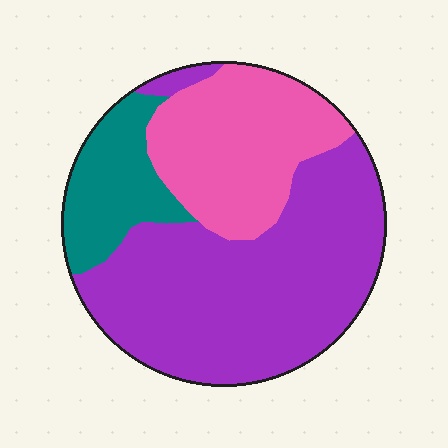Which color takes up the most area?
Purple, at roughly 55%.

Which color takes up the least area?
Teal, at roughly 15%.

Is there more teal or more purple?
Purple.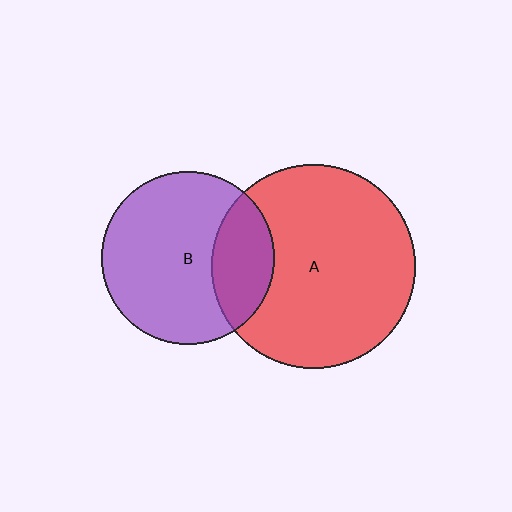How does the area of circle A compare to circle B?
Approximately 1.4 times.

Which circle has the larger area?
Circle A (red).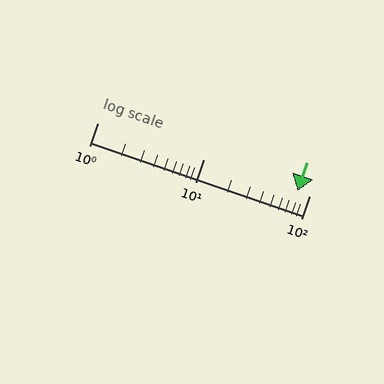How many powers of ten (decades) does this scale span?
The scale spans 2 decades, from 1 to 100.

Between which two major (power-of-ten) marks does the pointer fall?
The pointer is between 10 and 100.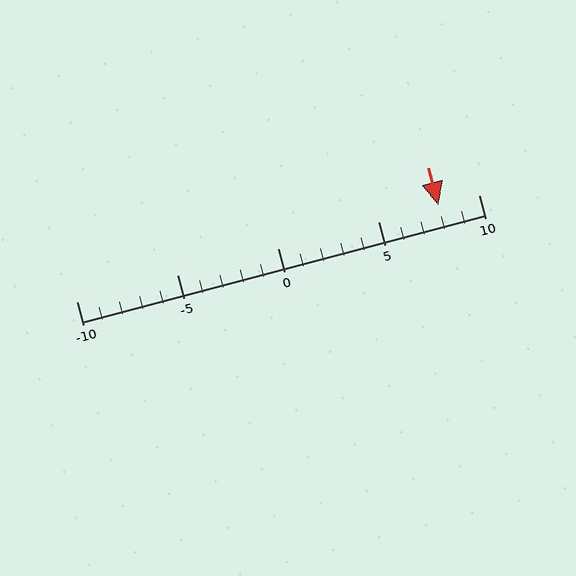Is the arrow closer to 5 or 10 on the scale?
The arrow is closer to 10.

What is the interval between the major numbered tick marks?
The major tick marks are spaced 5 units apart.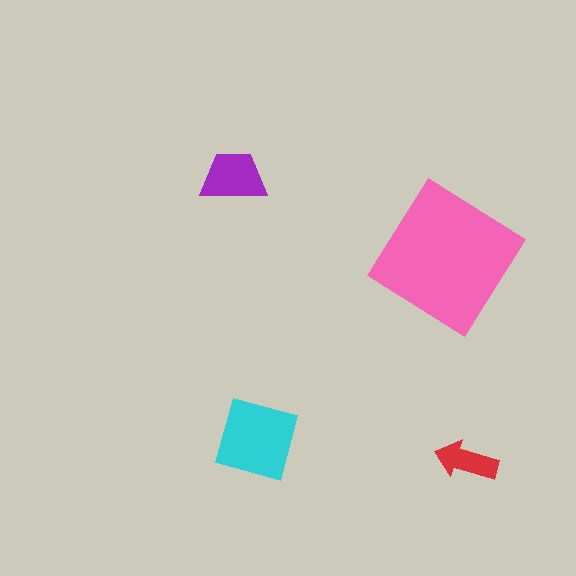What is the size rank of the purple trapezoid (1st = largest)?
3rd.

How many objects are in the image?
There are 4 objects in the image.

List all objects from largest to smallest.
The pink diamond, the cyan square, the purple trapezoid, the red arrow.